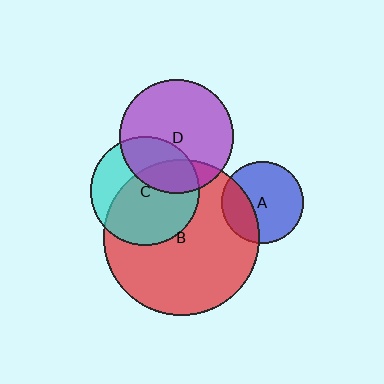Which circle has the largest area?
Circle B (red).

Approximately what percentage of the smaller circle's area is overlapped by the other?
Approximately 35%.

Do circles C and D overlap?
Yes.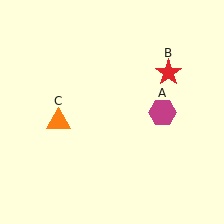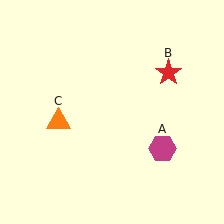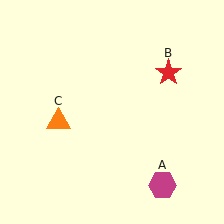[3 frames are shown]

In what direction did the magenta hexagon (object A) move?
The magenta hexagon (object A) moved down.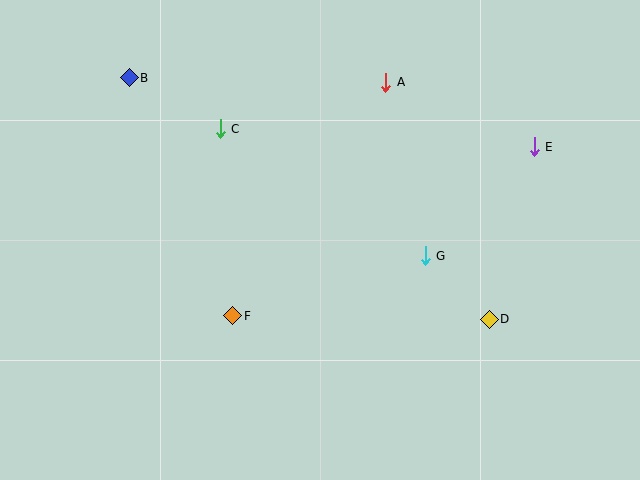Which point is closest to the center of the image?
Point G at (425, 256) is closest to the center.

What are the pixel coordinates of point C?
Point C is at (220, 129).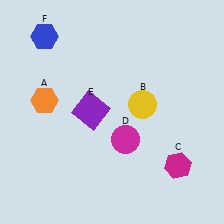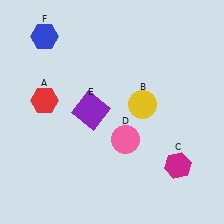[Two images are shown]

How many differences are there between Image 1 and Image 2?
There are 2 differences between the two images.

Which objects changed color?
A changed from orange to red. D changed from magenta to pink.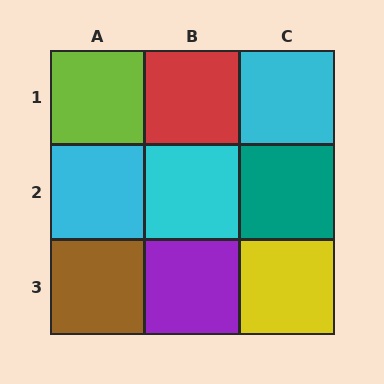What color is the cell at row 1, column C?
Cyan.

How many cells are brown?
1 cell is brown.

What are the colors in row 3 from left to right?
Brown, purple, yellow.